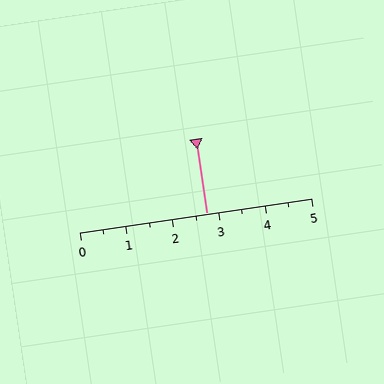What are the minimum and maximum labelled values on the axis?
The axis runs from 0 to 5.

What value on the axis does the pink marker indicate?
The marker indicates approximately 2.8.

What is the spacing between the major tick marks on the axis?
The major ticks are spaced 1 apart.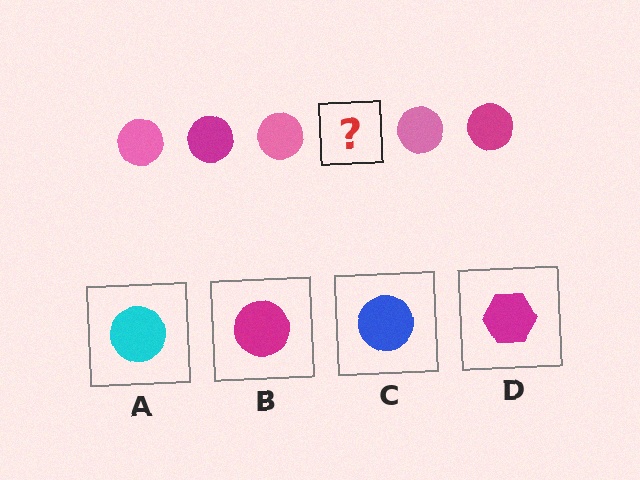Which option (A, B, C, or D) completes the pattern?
B.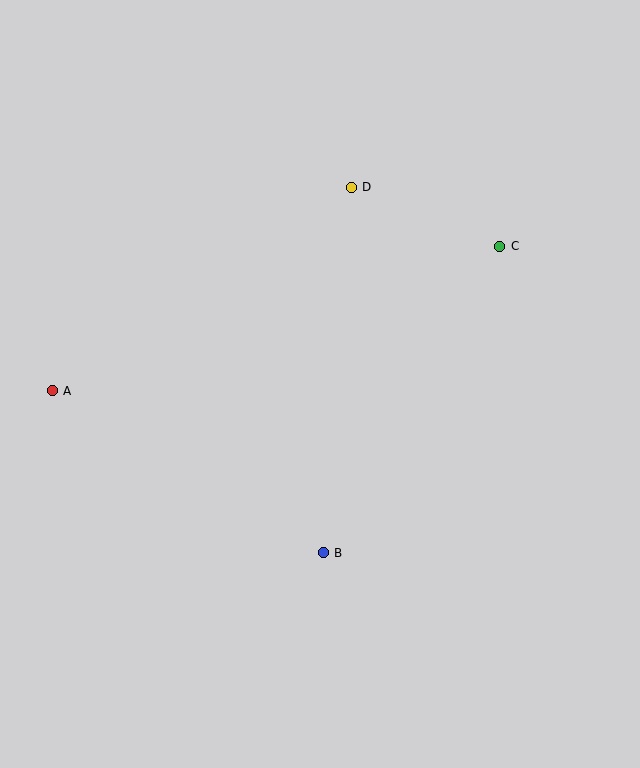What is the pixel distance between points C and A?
The distance between C and A is 470 pixels.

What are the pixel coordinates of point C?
Point C is at (500, 246).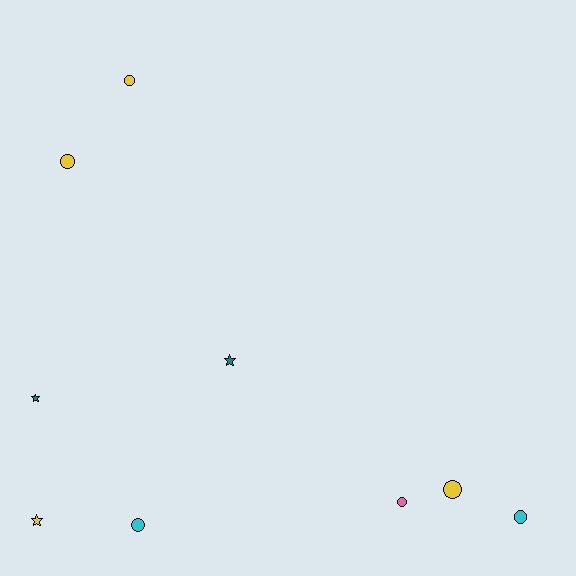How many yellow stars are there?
There is 1 yellow star.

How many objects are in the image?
There are 9 objects.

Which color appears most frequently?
Yellow, with 4 objects.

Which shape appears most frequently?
Circle, with 6 objects.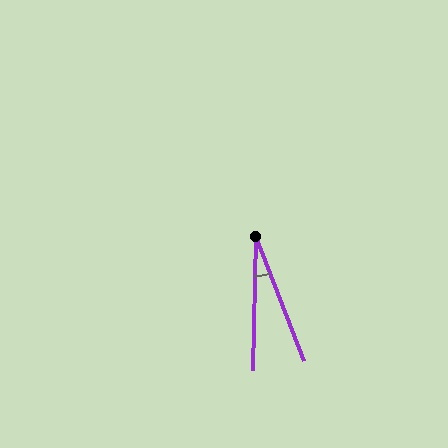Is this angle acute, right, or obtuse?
It is acute.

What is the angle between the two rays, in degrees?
Approximately 23 degrees.